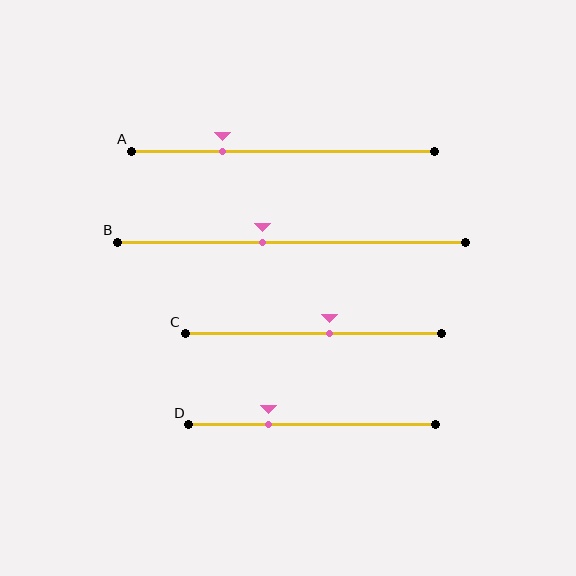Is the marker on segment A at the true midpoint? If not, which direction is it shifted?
No, the marker on segment A is shifted to the left by about 20% of the segment length.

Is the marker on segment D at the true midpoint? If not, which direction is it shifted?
No, the marker on segment D is shifted to the left by about 18% of the segment length.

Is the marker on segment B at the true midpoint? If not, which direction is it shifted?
No, the marker on segment B is shifted to the left by about 8% of the segment length.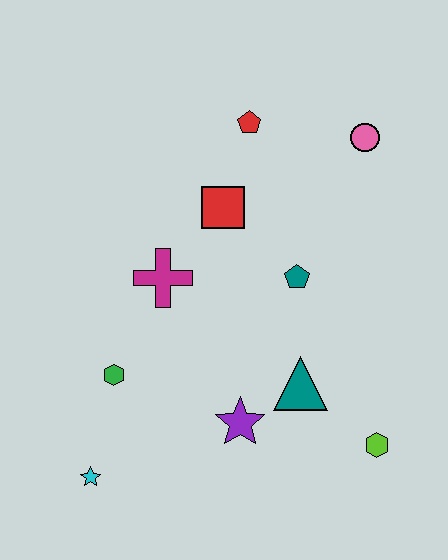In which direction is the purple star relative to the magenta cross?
The purple star is below the magenta cross.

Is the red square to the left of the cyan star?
No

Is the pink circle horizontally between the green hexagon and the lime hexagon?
Yes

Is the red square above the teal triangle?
Yes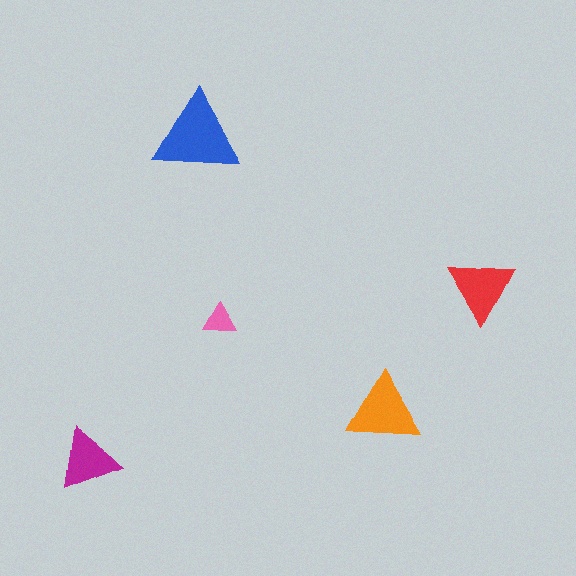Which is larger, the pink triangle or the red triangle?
The red one.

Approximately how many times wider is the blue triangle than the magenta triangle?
About 1.5 times wider.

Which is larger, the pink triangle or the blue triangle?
The blue one.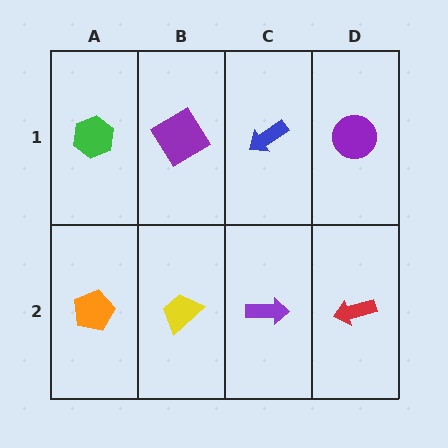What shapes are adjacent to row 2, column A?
A green hexagon (row 1, column A), a yellow trapezoid (row 2, column B).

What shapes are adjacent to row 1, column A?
An orange pentagon (row 2, column A), a purple diamond (row 1, column B).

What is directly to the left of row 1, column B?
A green hexagon.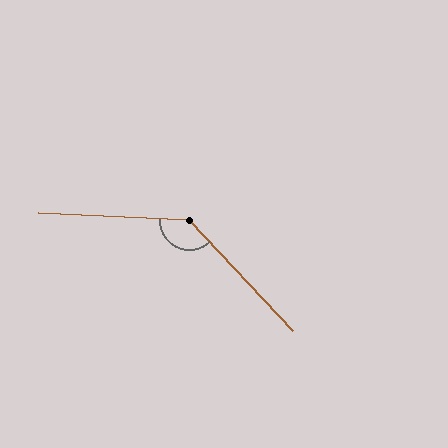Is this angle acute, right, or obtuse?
It is obtuse.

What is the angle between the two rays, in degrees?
Approximately 136 degrees.